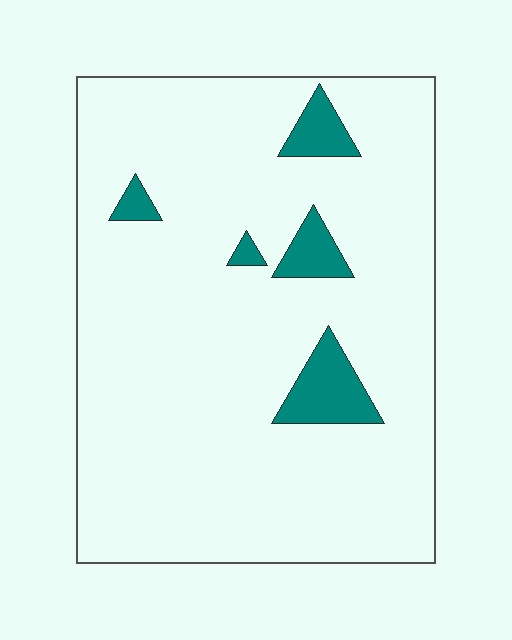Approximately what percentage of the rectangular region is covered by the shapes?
Approximately 10%.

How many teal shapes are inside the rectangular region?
5.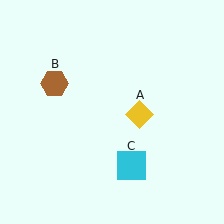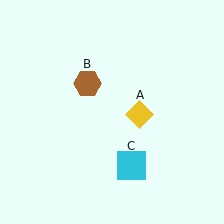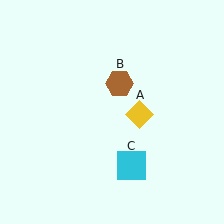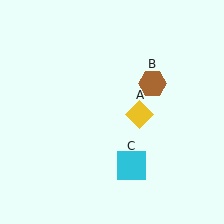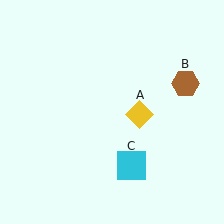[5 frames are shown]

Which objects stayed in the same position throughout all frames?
Yellow diamond (object A) and cyan square (object C) remained stationary.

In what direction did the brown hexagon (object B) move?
The brown hexagon (object B) moved right.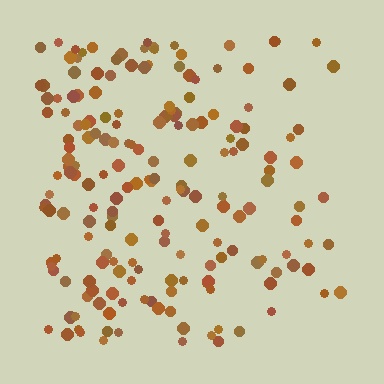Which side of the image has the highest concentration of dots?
The left.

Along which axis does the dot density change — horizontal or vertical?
Horizontal.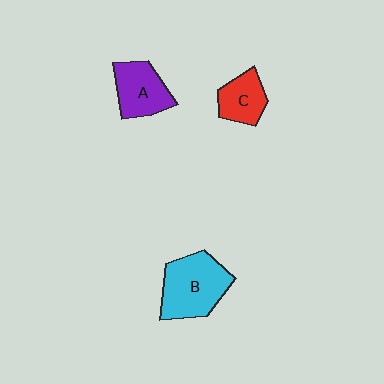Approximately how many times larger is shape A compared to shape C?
Approximately 1.3 times.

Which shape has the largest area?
Shape B (cyan).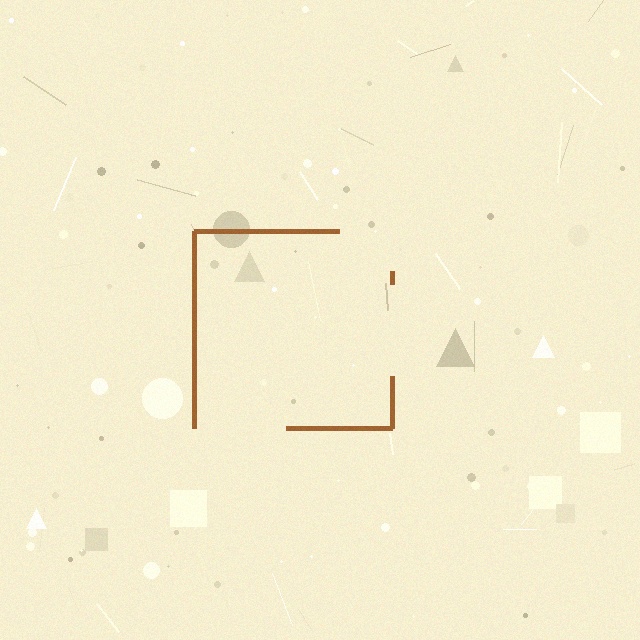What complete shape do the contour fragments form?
The contour fragments form a square.